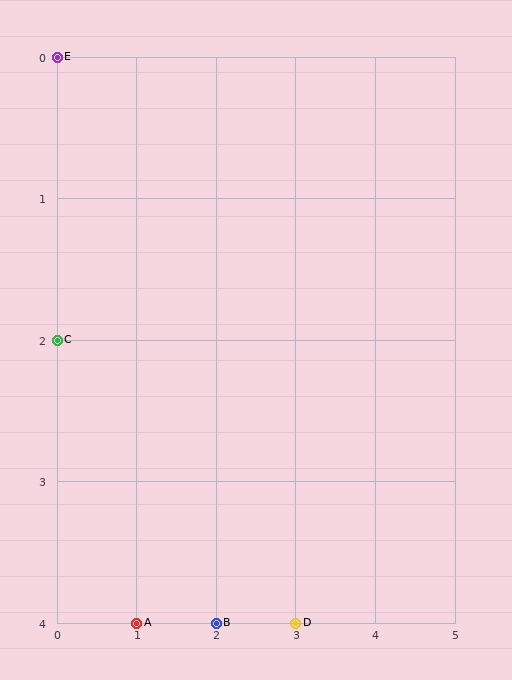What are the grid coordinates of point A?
Point A is at grid coordinates (1, 4).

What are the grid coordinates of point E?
Point E is at grid coordinates (0, 0).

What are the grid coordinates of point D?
Point D is at grid coordinates (3, 4).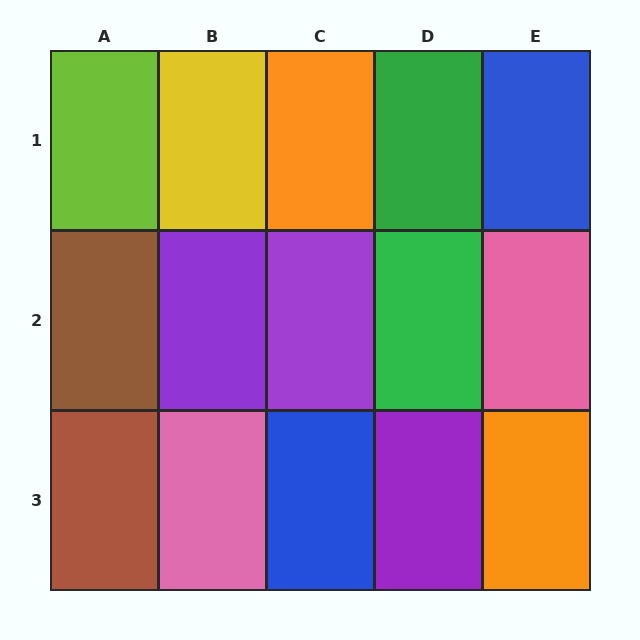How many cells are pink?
2 cells are pink.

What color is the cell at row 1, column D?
Green.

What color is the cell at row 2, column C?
Purple.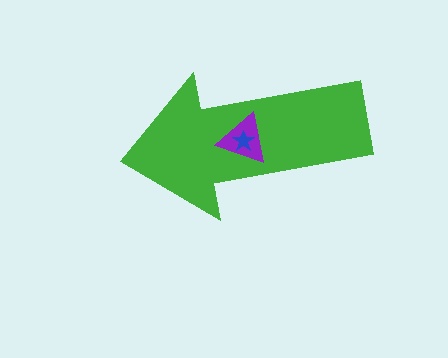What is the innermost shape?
The blue star.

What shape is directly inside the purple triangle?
The blue star.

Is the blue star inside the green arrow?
Yes.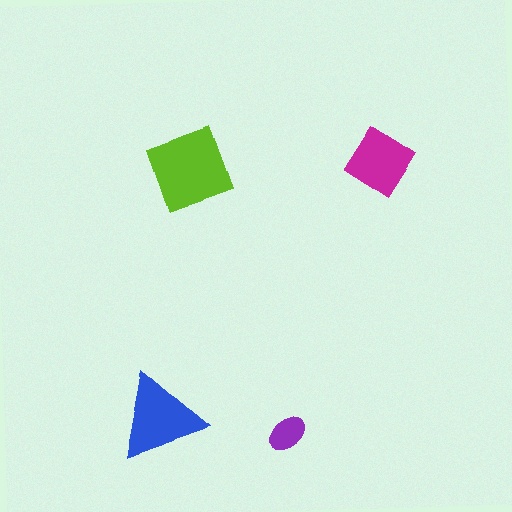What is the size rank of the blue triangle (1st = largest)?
2nd.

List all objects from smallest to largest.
The purple ellipse, the magenta diamond, the blue triangle, the lime diamond.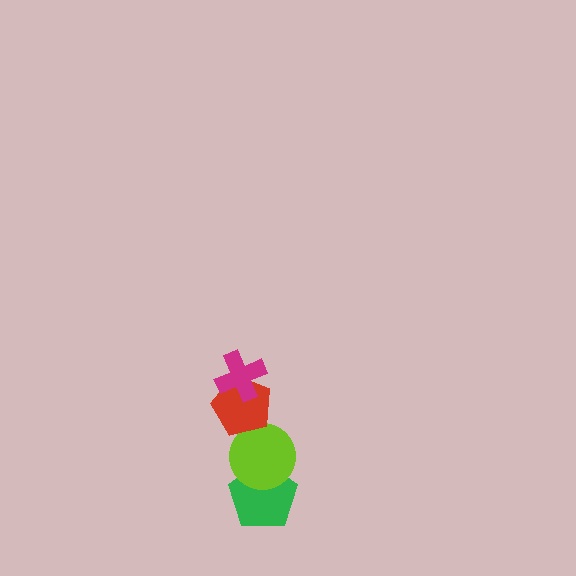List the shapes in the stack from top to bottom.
From top to bottom: the magenta cross, the red pentagon, the lime circle, the green pentagon.